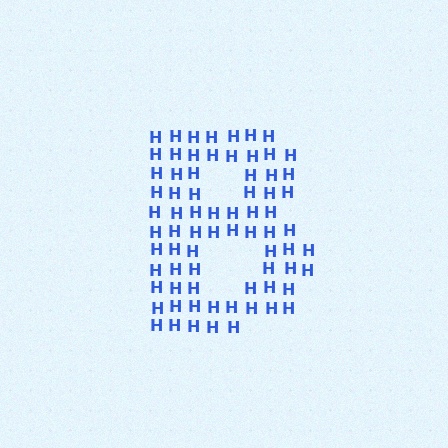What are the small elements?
The small elements are letter H's.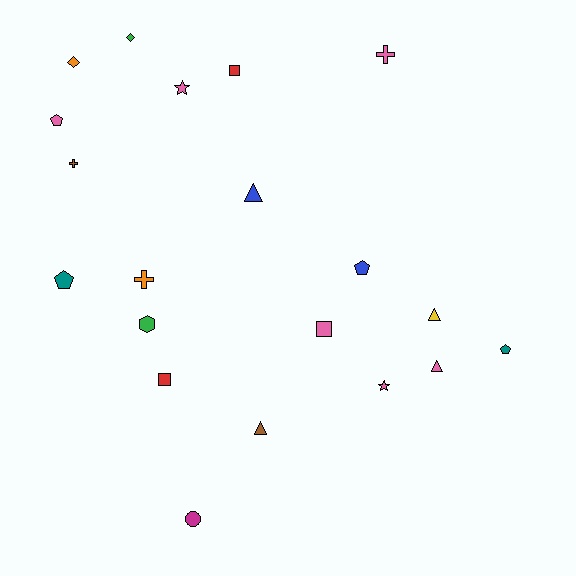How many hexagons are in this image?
There is 1 hexagon.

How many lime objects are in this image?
There are no lime objects.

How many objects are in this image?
There are 20 objects.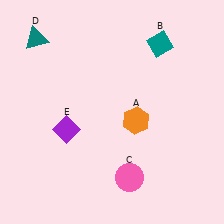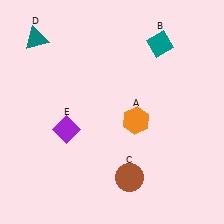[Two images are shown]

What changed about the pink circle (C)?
In Image 1, C is pink. In Image 2, it changed to brown.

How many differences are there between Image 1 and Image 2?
There is 1 difference between the two images.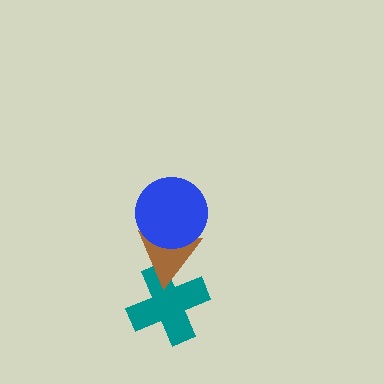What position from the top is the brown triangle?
The brown triangle is 2nd from the top.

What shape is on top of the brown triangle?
The blue circle is on top of the brown triangle.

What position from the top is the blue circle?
The blue circle is 1st from the top.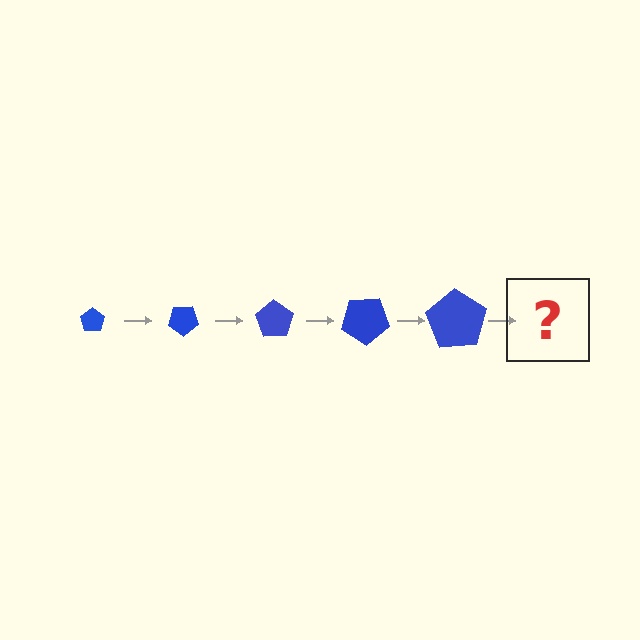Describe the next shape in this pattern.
It should be a pentagon, larger than the previous one and rotated 175 degrees from the start.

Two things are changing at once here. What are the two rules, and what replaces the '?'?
The two rules are that the pentagon grows larger each step and it rotates 35 degrees each step. The '?' should be a pentagon, larger than the previous one and rotated 175 degrees from the start.